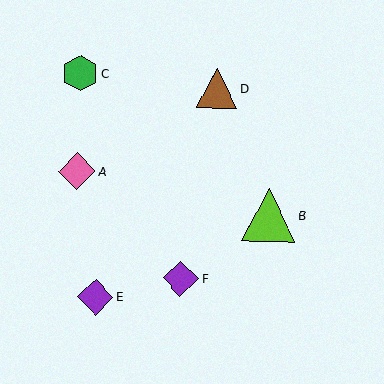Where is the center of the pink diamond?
The center of the pink diamond is at (77, 171).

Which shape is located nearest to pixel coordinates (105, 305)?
The purple diamond (labeled E) at (95, 297) is nearest to that location.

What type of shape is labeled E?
Shape E is a purple diamond.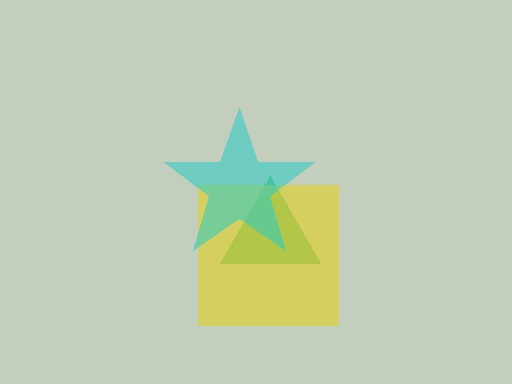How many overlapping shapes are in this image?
There are 3 overlapping shapes in the image.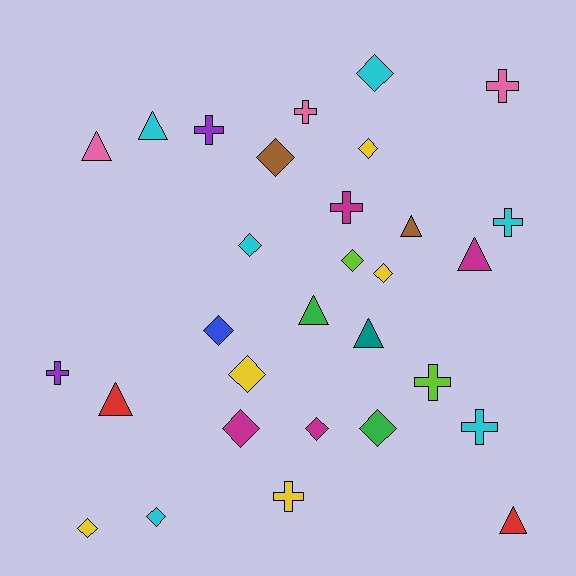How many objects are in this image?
There are 30 objects.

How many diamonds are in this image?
There are 13 diamonds.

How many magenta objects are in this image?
There are 4 magenta objects.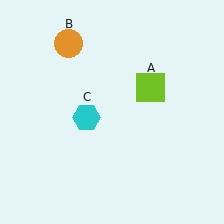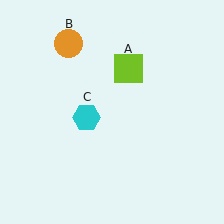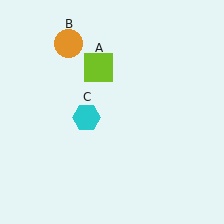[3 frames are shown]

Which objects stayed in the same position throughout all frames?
Orange circle (object B) and cyan hexagon (object C) remained stationary.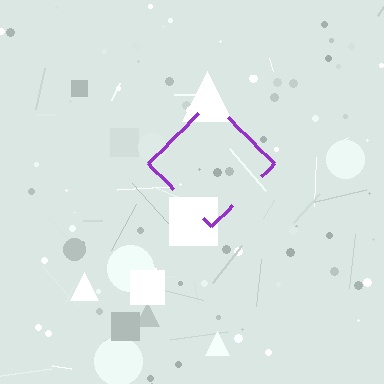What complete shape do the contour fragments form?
The contour fragments form a diamond.